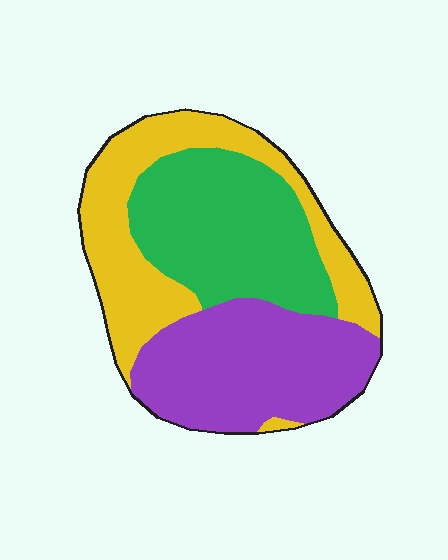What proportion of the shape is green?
Green takes up about one third (1/3) of the shape.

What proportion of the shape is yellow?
Yellow covers 32% of the shape.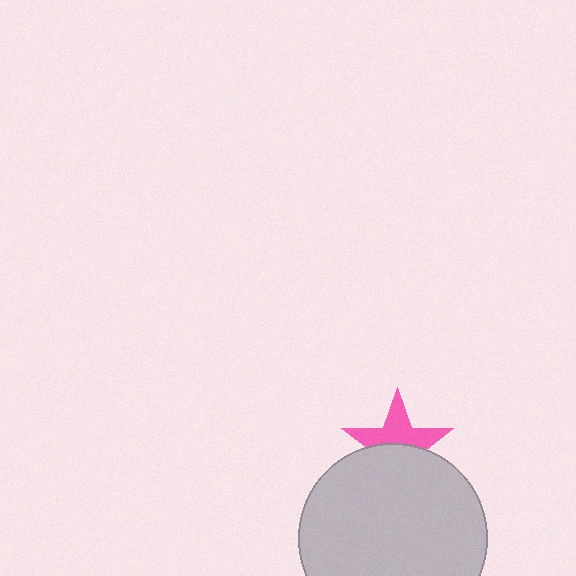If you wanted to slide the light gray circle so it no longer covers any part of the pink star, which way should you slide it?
Slide it down — that is the most direct way to separate the two shapes.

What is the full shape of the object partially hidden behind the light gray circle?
The partially hidden object is a pink star.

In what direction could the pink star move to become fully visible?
The pink star could move up. That would shift it out from behind the light gray circle entirely.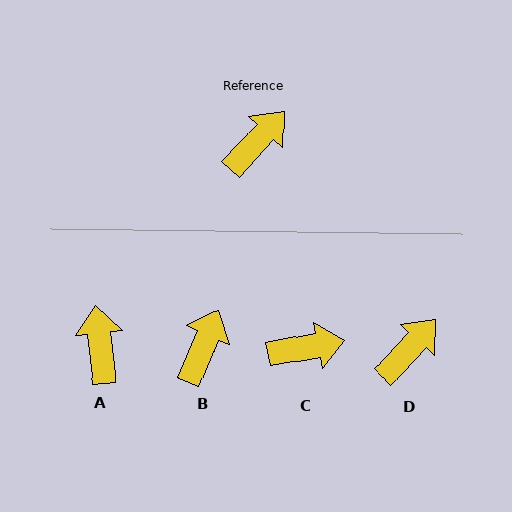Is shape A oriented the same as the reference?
No, it is off by about 49 degrees.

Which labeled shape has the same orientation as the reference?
D.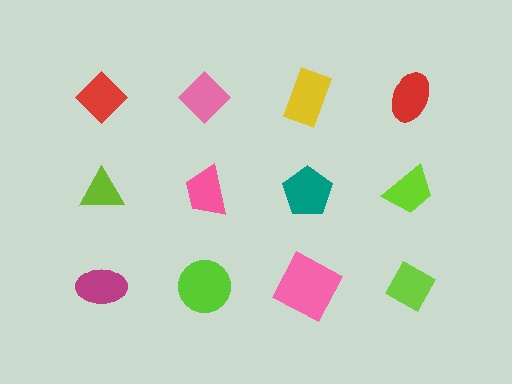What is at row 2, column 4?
A lime trapezoid.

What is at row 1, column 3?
A yellow rectangle.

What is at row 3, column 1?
A magenta ellipse.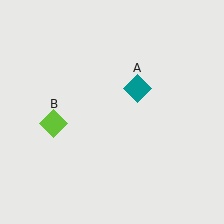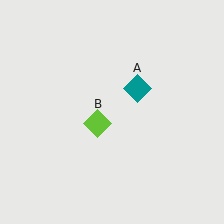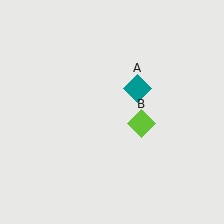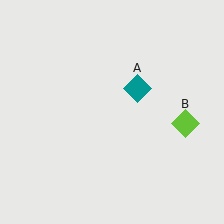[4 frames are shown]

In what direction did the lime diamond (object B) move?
The lime diamond (object B) moved right.